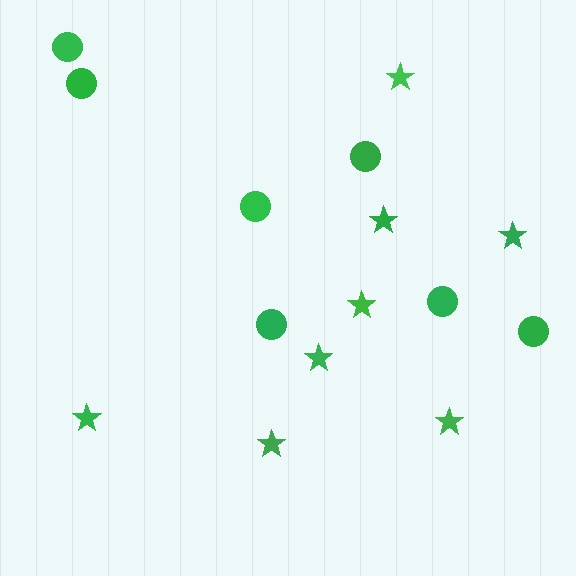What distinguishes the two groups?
There are 2 groups: one group of stars (8) and one group of circles (7).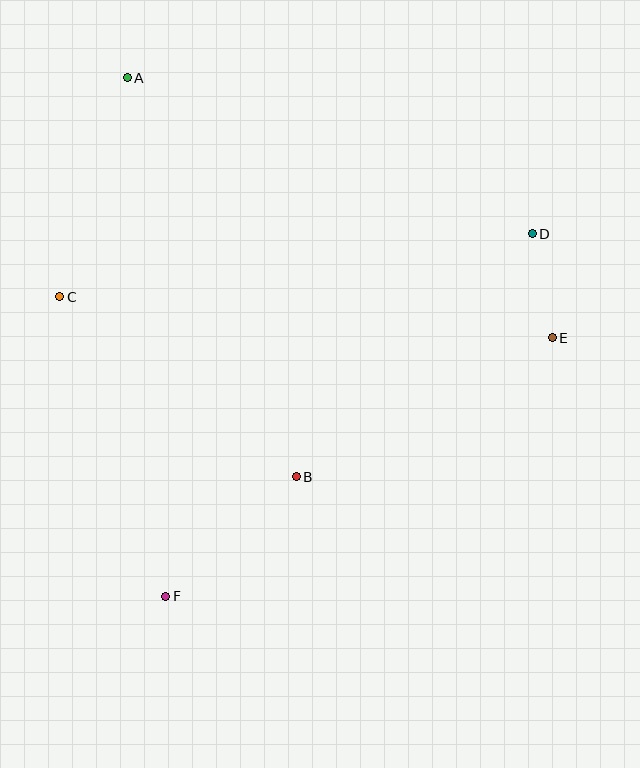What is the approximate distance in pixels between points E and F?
The distance between E and F is approximately 465 pixels.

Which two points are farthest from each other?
Points A and F are farthest from each other.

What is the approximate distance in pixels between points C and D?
The distance between C and D is approximately 476 pixels.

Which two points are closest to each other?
Points D and E are closest to each other.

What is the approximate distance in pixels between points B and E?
The distance between B and E is approximately 291 pixels.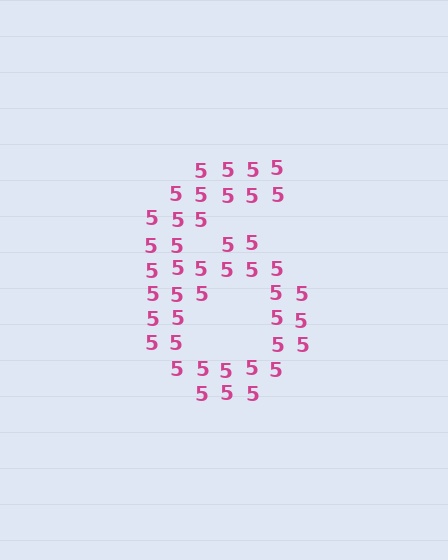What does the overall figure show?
The overall figure shows the digit 6.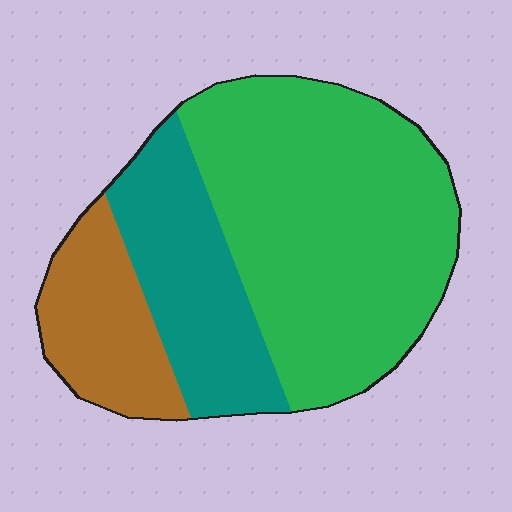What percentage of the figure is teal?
Teal covers about 25% of the figure.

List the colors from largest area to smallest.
From largest to smallest: green, teal, brown.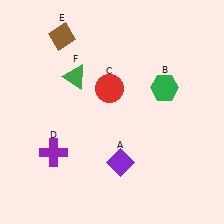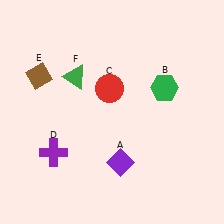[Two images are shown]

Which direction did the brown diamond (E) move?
The brown diamond (E) moved down.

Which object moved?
The brown diamond (E) moved down.